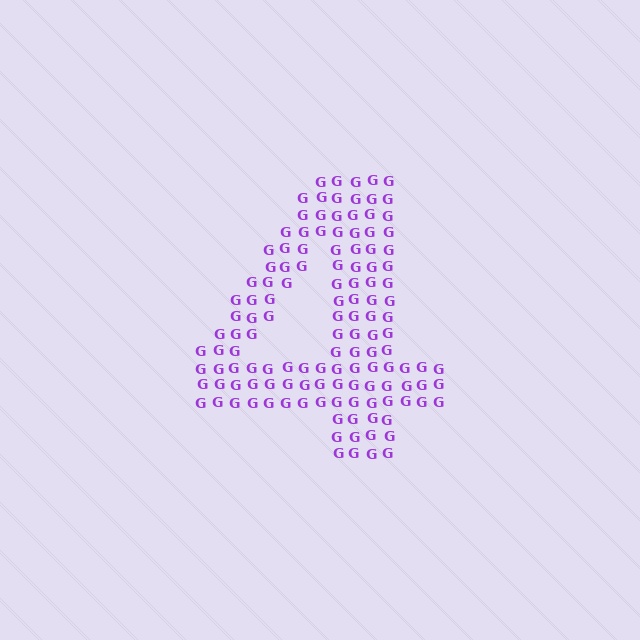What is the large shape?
The large shape is the digit 4.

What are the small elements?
The small elements are letter G's.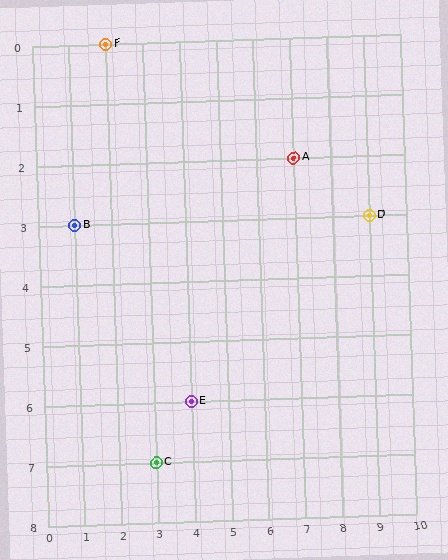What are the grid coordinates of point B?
Point B is at grid coordinates (1, 3).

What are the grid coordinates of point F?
Point F is at grid coordinates (2, 0).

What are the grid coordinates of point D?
Point D is at grid coordinates (9, 3).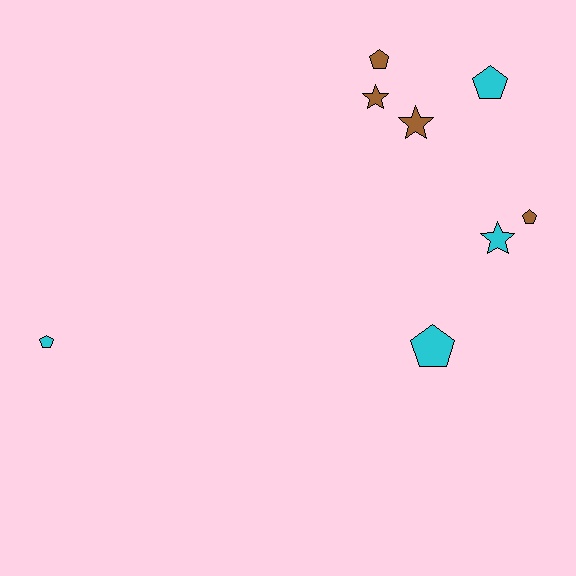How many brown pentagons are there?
There are 2 brown pentagons.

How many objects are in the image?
There are 8 objects.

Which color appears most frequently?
Cyan, with 4 objects.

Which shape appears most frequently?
Pentagon, with 5 objects.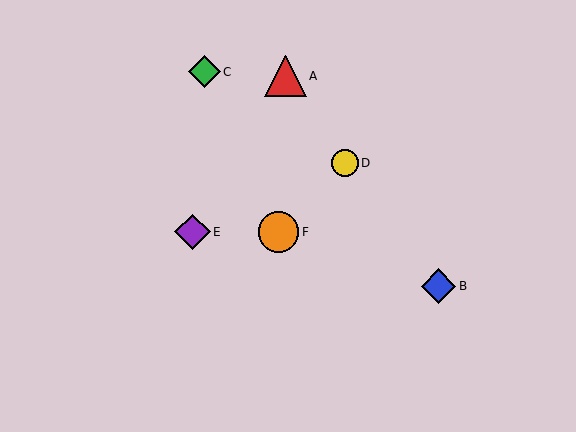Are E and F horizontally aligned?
Yes, both are at y≈232.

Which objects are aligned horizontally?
Objects E, F are aligned horizontally.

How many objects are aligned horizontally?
2 objects (E, F) are aligned horizontally.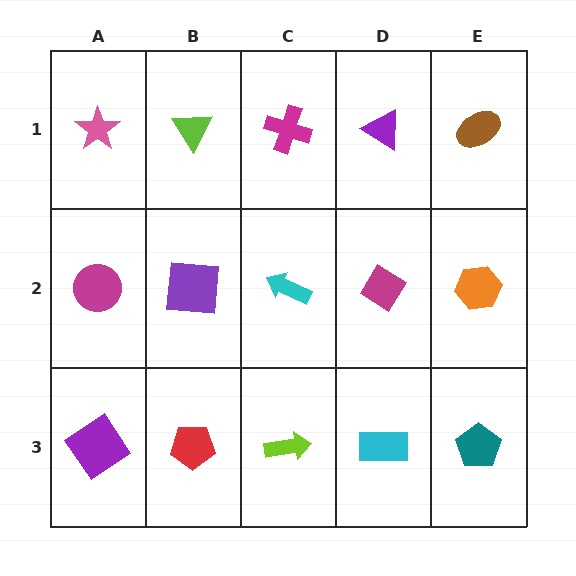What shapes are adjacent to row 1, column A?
A magenta circle (row 2, column A), a lime triangle (row 1, column B).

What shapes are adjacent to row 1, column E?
An orange hexagon (row 2, column E), a purple triangle (row 1, column D).